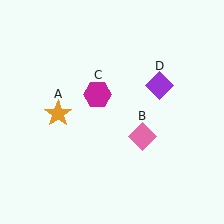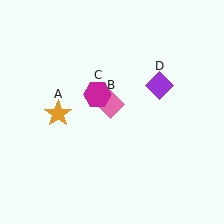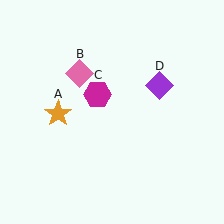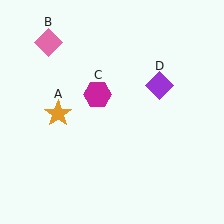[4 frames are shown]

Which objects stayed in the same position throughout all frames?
Orange star (object A) and magenta hexagon (object C) and purple diamond (object D) remained stationary.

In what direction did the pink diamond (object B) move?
The pink diamond (object B) moved up and to the left.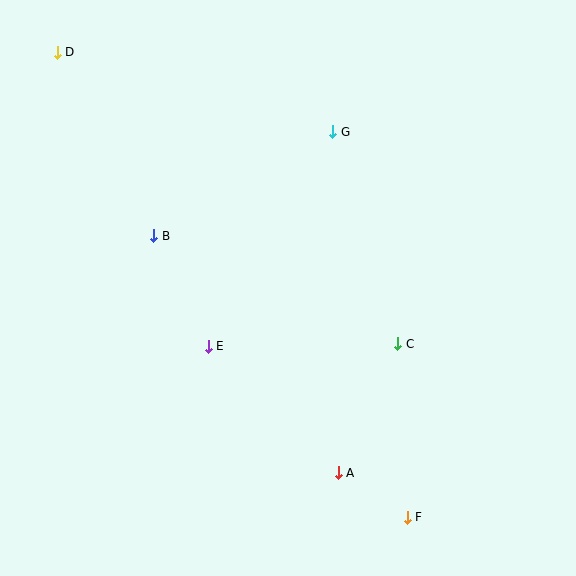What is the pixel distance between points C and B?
The distance between C and B is 267 pixels.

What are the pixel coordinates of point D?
Point D is at (57, 52).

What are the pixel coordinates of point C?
Point C is at (398, 344).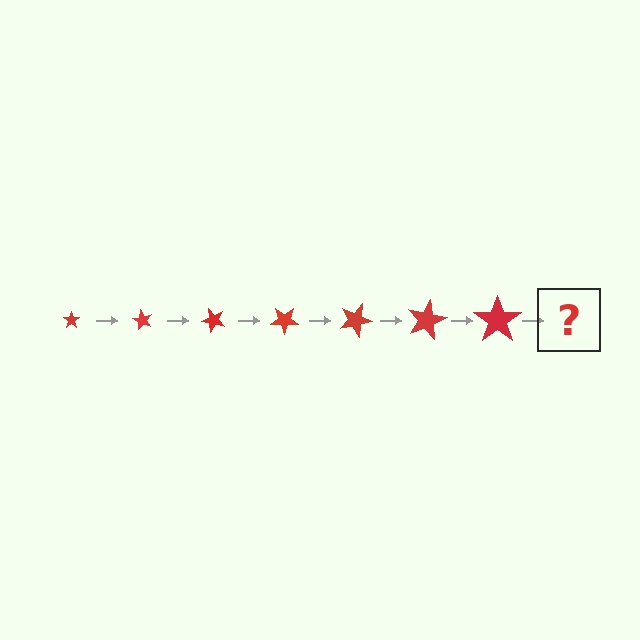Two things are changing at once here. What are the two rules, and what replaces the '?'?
The two rules are that the star grows larger each step and it rotates 60 degrees each step. The '?' should be a star, larger than the previous one and rotated 420 degrees from the start.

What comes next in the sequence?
The next element should be a star, larger than the previous one and rotated 420 degrees from the start.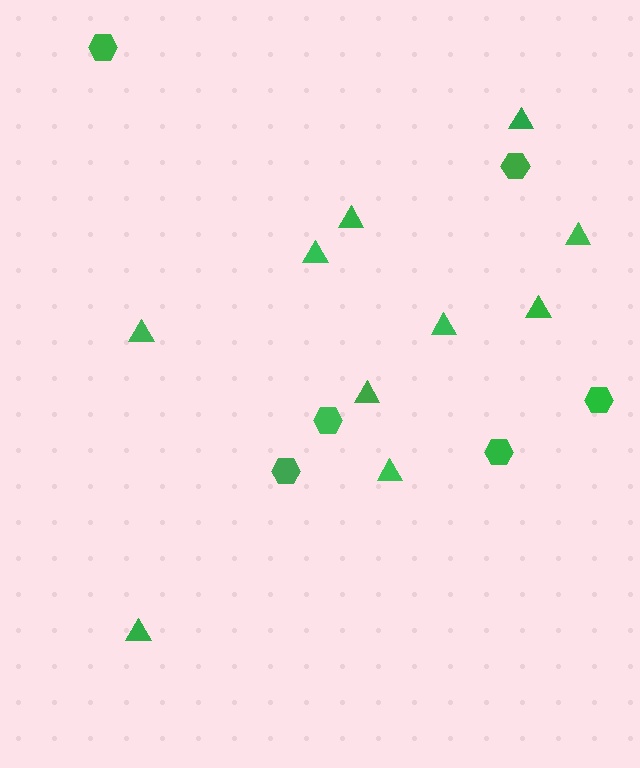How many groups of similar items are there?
There are 2 groups: one group of triangles (10) and one group of hexagons (6).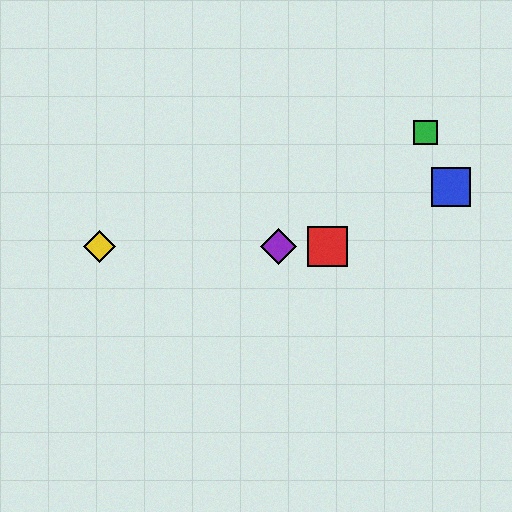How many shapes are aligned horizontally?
3 shapes (the red square, the yellow diamond, the purple diamond) are aligned horizontally.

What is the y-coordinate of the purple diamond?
The purple diamond is at y≈247.